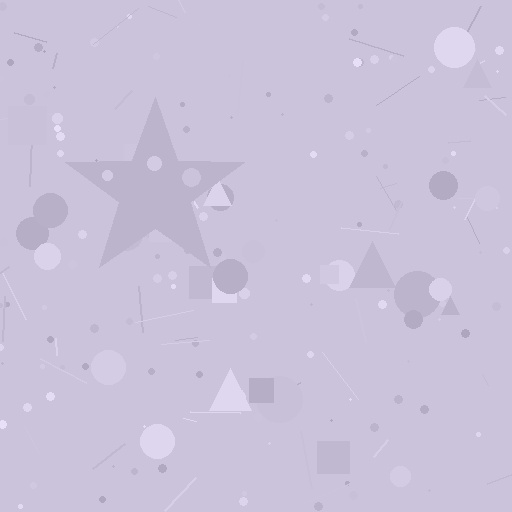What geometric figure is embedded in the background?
A star is embedded in the background.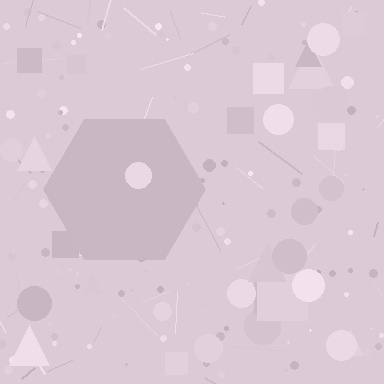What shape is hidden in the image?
A hexagon is hidden in the image.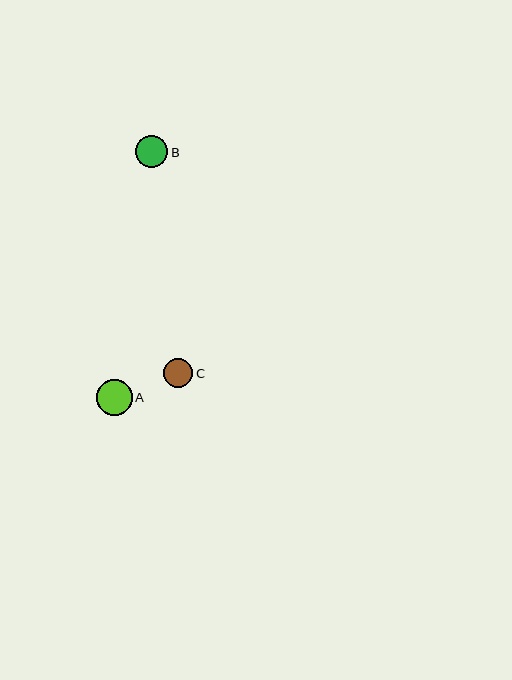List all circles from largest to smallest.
From largest to smallest: A, B, C.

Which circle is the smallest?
Circle C is the smallest with a size of approximately 29 pixels.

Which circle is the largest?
Circle A is the largest with a size of approximately 36 pixels.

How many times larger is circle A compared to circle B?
Circle A is approximately 1.1 times the size of circle B.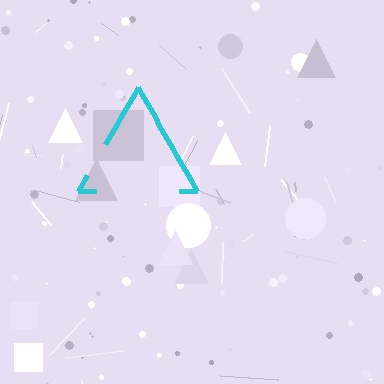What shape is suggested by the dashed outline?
The dashed outline suggests a triangle.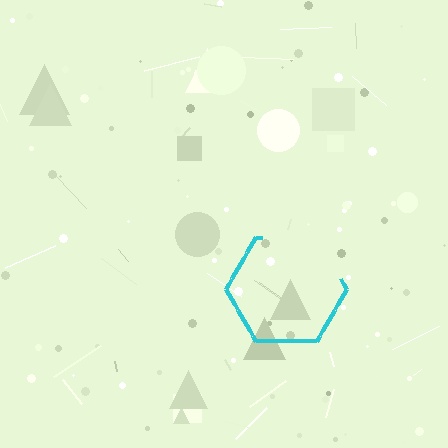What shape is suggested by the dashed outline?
The dashed outline suggests a hexagon.